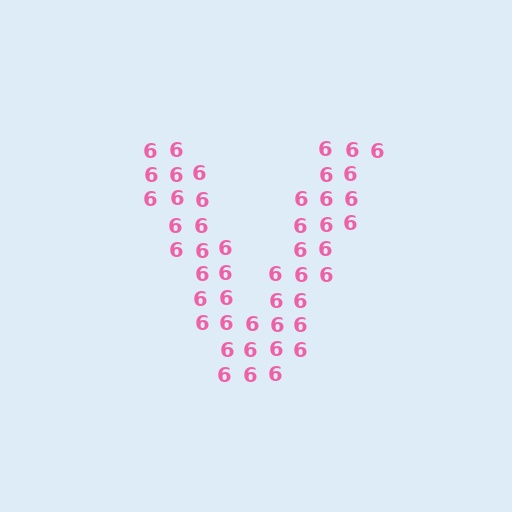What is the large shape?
The large shape is the letter V.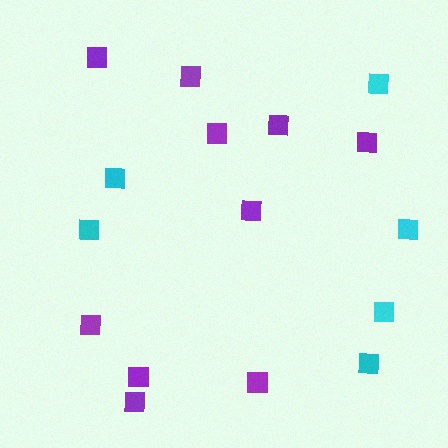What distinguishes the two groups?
There are 2 groups: one group of purple squares (10) and one group of cyan squares (6).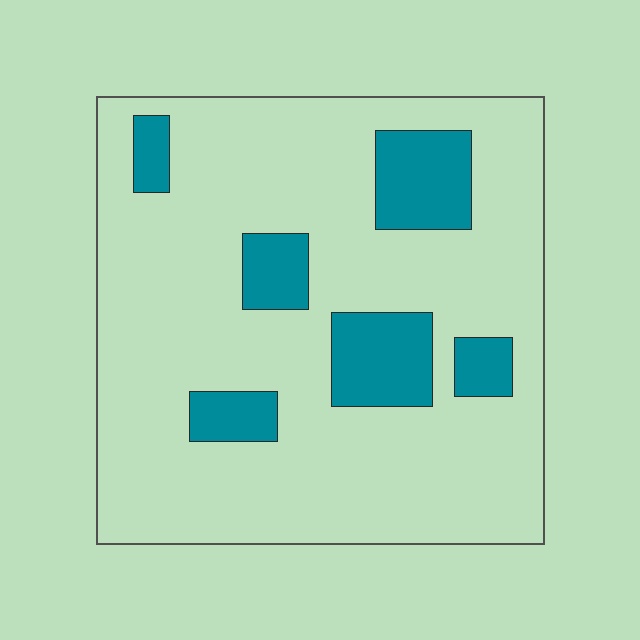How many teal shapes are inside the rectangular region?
6.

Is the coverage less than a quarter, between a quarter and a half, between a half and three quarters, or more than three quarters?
Less than a quarter.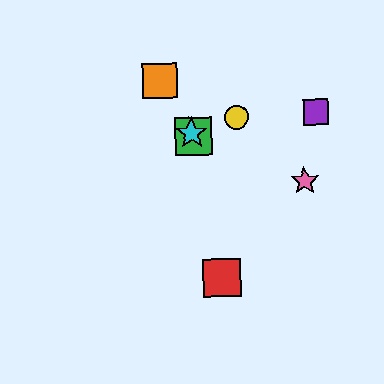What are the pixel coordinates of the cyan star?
The cyan star is at (192, 133).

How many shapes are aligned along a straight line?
4 shapes (the blue hexagon, the green square, the orange square, the cyan star) are aligned along a straight line.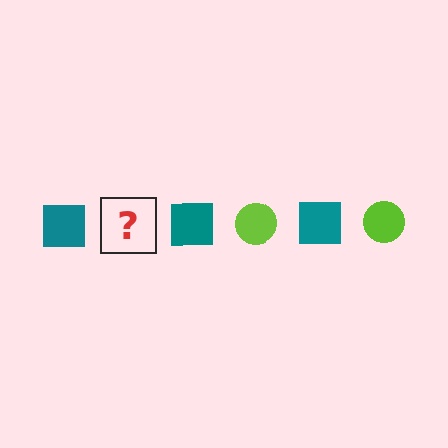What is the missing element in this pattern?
The missing element is a lime circle.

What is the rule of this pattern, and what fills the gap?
The rule is that the pattern alternates between teal square and lime circle. The gap should be filled with a lime circle.